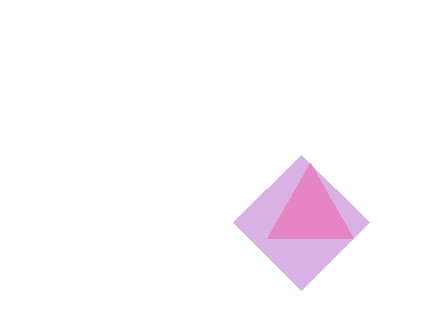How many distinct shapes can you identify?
There are 2 distinct shapes: a purple diamond, a pink triangle.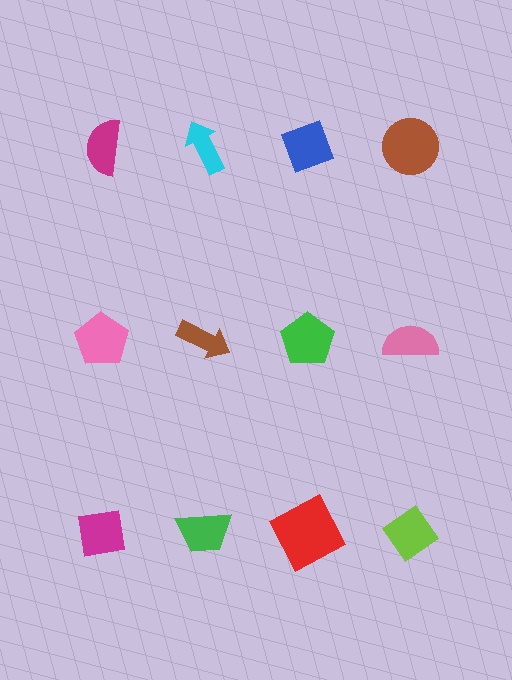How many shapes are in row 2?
4 shapes.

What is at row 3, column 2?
A green trapezoid.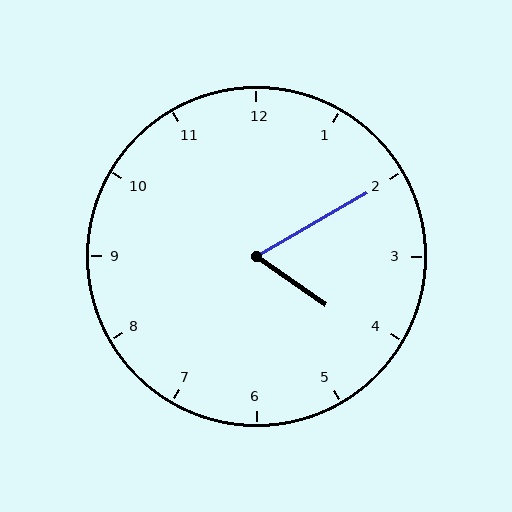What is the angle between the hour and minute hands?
Approximately 65 degrees.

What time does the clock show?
4:10.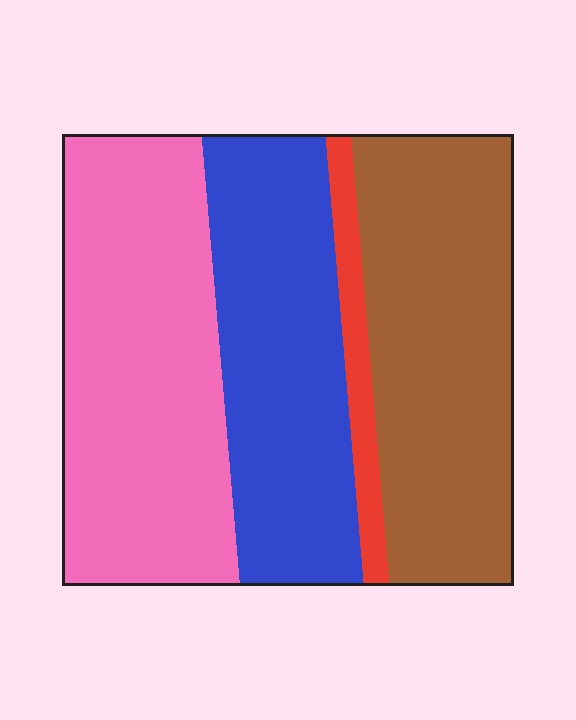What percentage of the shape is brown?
Brown covers about 30% of the shape.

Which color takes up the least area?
Red, at roughly 5%.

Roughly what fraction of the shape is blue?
Blue covers roughly 25% of the shape.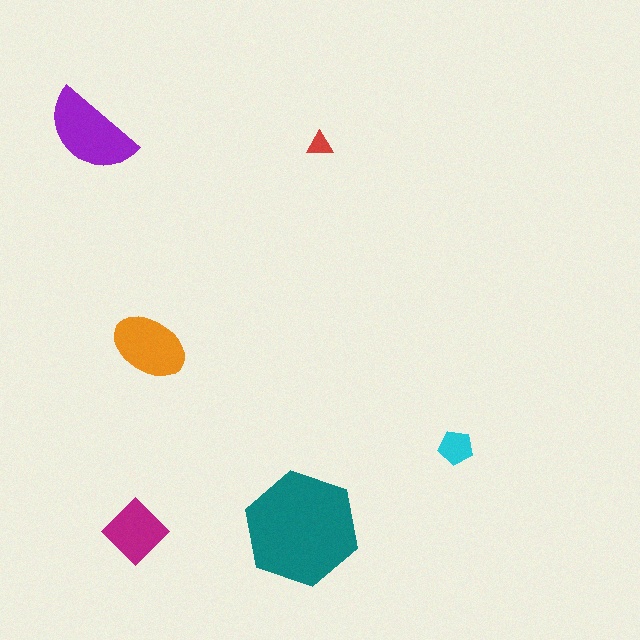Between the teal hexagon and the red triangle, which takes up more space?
The teal hexagon.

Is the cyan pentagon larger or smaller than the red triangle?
Larger.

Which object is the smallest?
The red triangle.